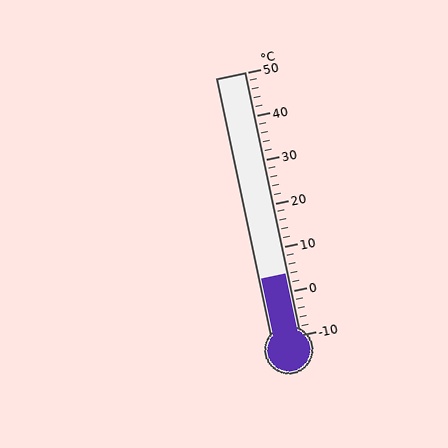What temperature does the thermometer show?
The thermometer shows approximately 4°C.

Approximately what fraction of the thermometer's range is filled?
The thermometer is filled to approximately 25% of its range.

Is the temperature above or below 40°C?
The temperature is below 40°C.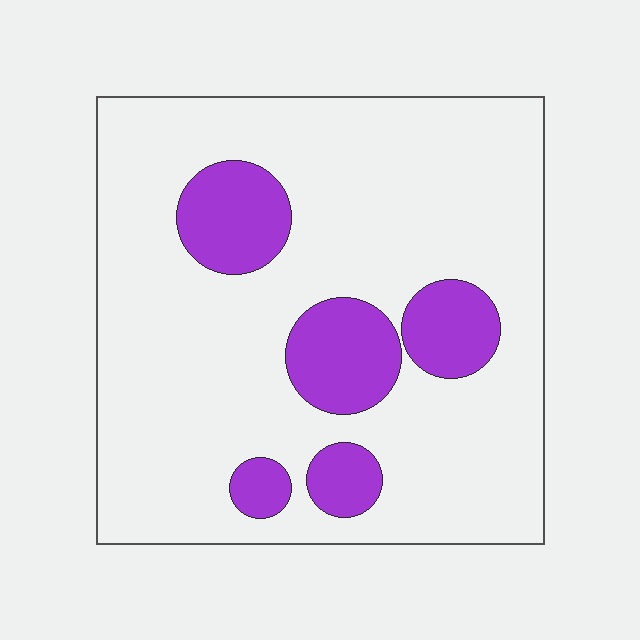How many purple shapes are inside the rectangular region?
5.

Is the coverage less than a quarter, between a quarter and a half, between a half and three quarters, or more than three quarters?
Less than a quarter.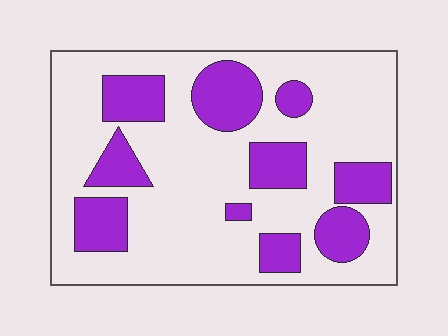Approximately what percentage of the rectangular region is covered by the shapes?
Approximately 30%.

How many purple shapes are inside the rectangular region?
10.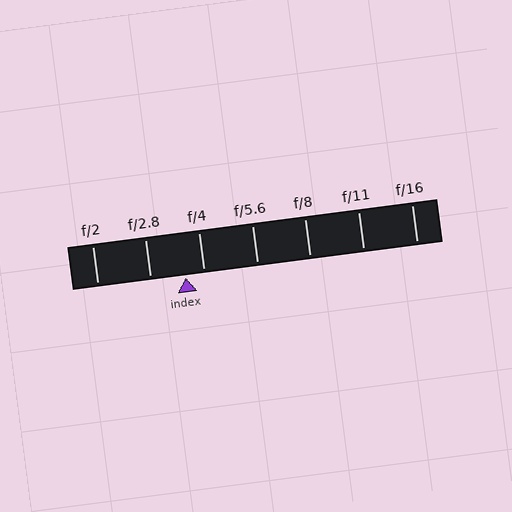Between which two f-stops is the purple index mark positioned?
The index mark is between f/2.8 and f/4.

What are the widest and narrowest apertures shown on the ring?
The widest aperture shown is f/2 and the narrowest is f/16.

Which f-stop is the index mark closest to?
The index mark is closest to f/4.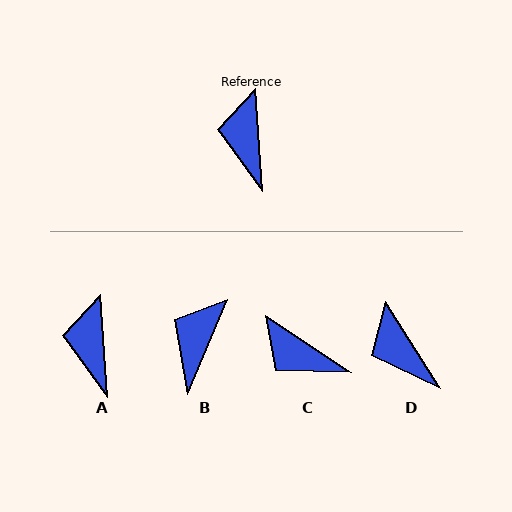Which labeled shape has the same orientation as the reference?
A.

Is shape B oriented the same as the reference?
No, it is off by about 27 degrees.